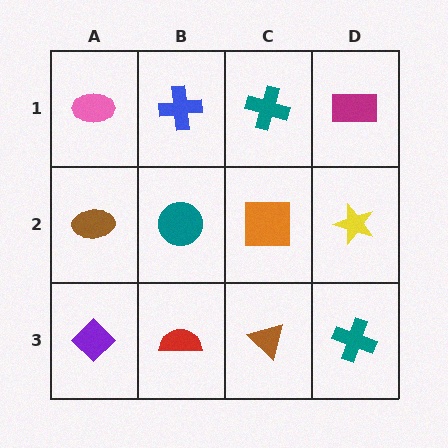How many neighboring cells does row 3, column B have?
3.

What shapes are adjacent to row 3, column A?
A brown ellipse (row 2, column A), a red semicircle (row 3, column B).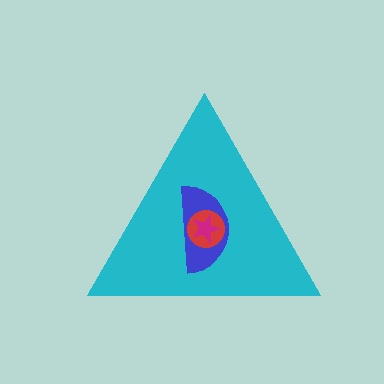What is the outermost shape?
The cyan triangle.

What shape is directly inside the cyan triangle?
The blue semicircle.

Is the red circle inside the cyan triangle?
Yes.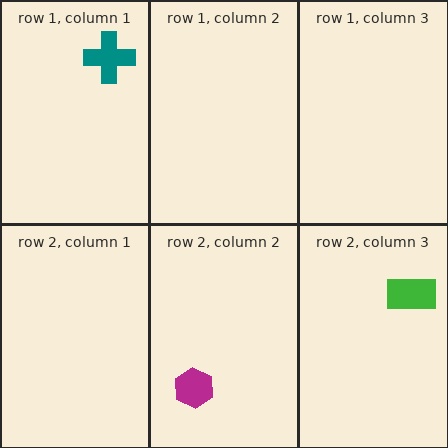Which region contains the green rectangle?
The row 2, column 3 region.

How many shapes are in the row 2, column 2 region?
1.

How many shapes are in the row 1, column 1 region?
1.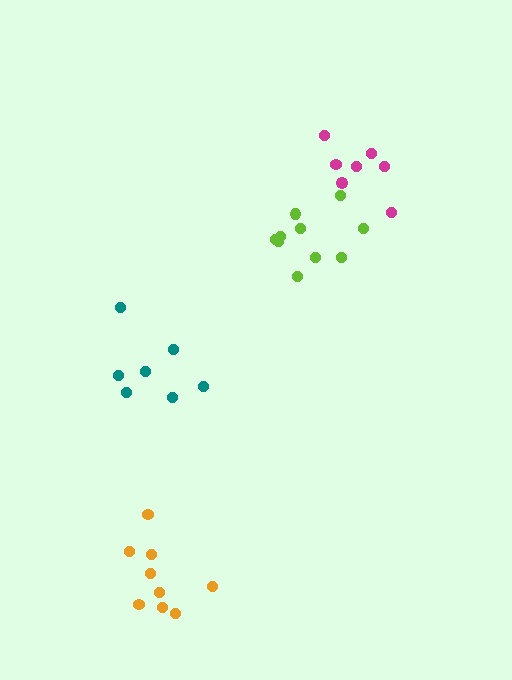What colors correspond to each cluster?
The clusters are colored: orange, teal, lime, magenta.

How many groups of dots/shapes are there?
There are 4 groups.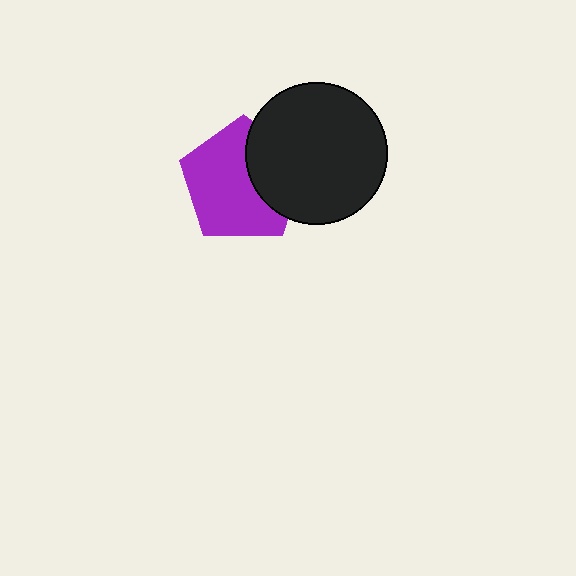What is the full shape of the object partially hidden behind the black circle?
The partially hidden object is a purple pentagon.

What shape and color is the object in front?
The object in front is a black circle.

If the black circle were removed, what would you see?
You would see the complete purple pentagon.